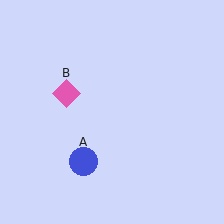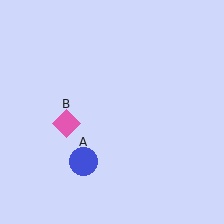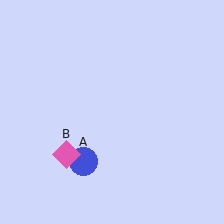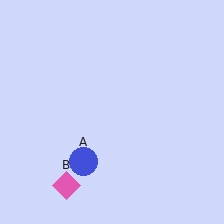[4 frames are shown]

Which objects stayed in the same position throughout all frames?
Blue circle (object A) remained stationary.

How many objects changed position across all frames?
1 object changed position: pink diamond (object B).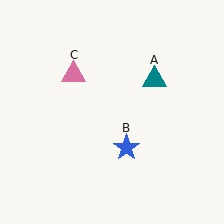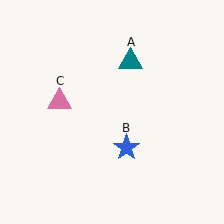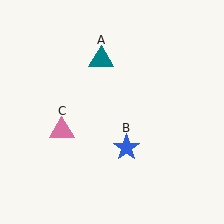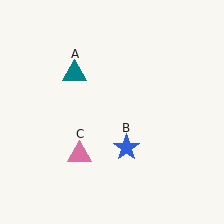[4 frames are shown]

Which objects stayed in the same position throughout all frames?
Blue star (object B) remained stationary.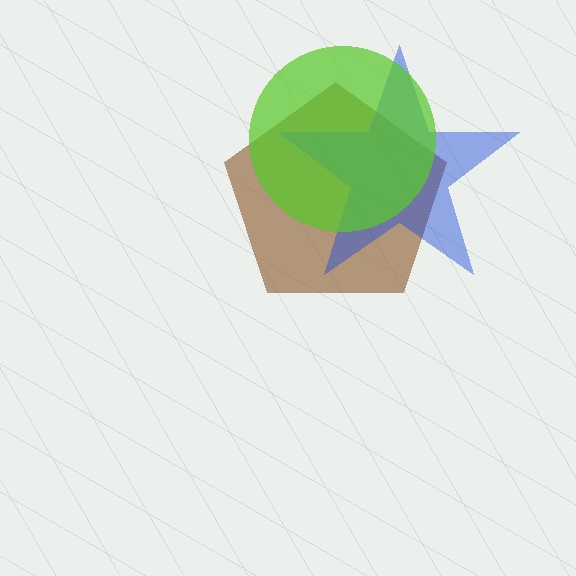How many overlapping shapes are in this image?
There are 3 overlapping shapes in the image.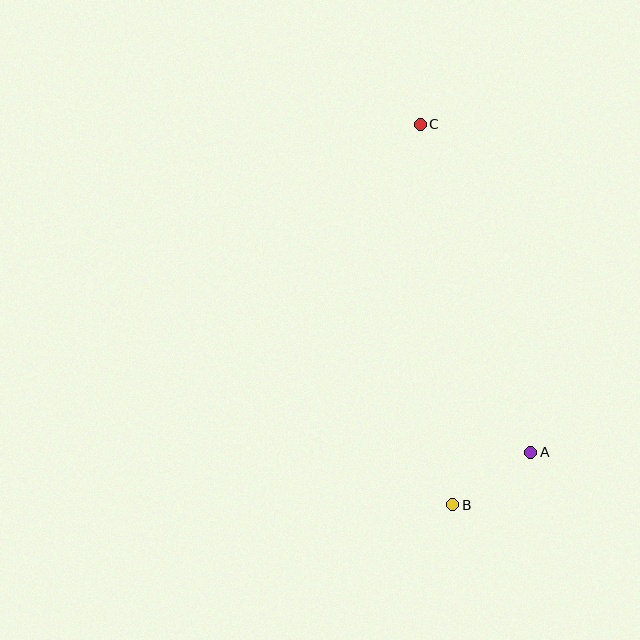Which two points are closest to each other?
Points A and B are closest to each other.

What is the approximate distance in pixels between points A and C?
The distance between A and C is approximately 346 pixels.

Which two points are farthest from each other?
Points B and C are farthest from each other.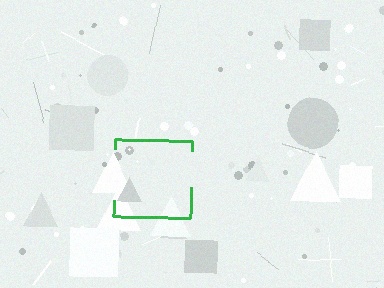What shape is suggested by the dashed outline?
The dashed outline suggests a square.